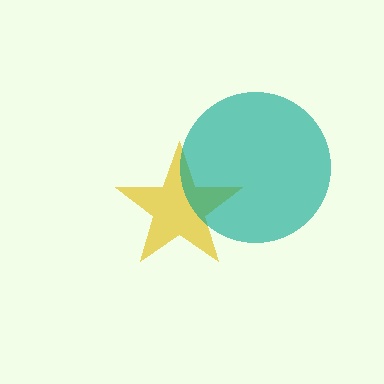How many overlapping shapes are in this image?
There are 2 overlapping shapes in the image.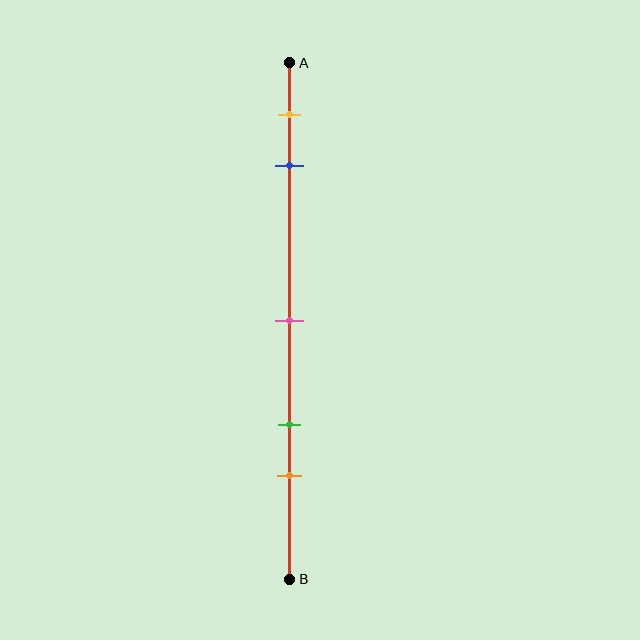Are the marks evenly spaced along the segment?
No, the marks are not evenly spaced.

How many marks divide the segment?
There are 5 marks dividing the segment.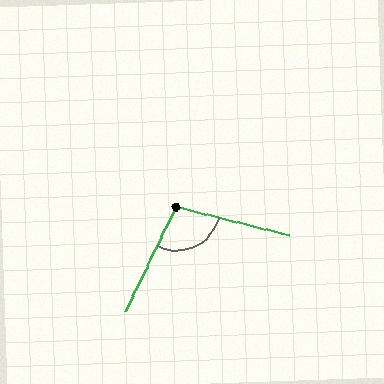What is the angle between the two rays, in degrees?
Approximately 102 degrees.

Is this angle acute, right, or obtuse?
It is obtuse.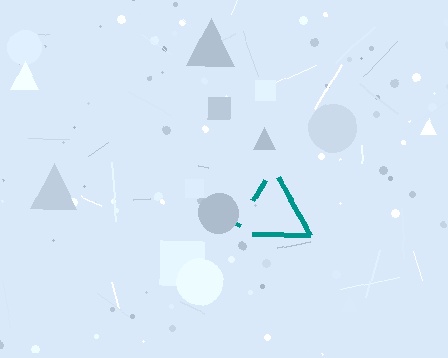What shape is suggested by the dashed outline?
The dashed outline suggests a triangle.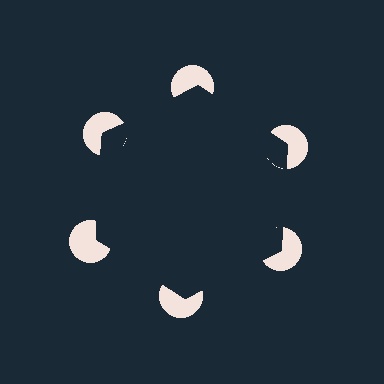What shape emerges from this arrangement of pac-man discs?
An illusory hexagon — its edges are inferred from the aligned wedge cuts in the pac-man discs, not physically drawn.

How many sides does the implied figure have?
6 sides.